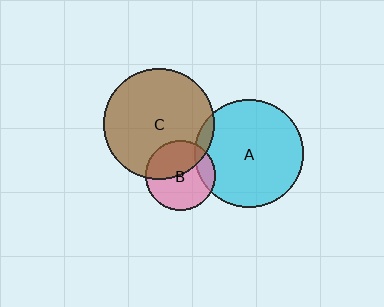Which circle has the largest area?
Circle C (brown).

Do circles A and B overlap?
Yes.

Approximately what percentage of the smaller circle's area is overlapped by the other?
Approximately 15%.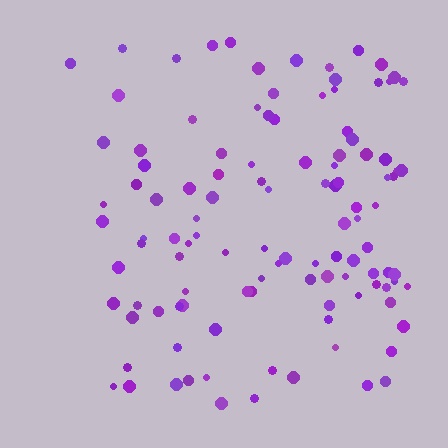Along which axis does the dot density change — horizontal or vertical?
Horizontal.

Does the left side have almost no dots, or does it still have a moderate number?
Still a moderate number, just noticeably fewer than the right.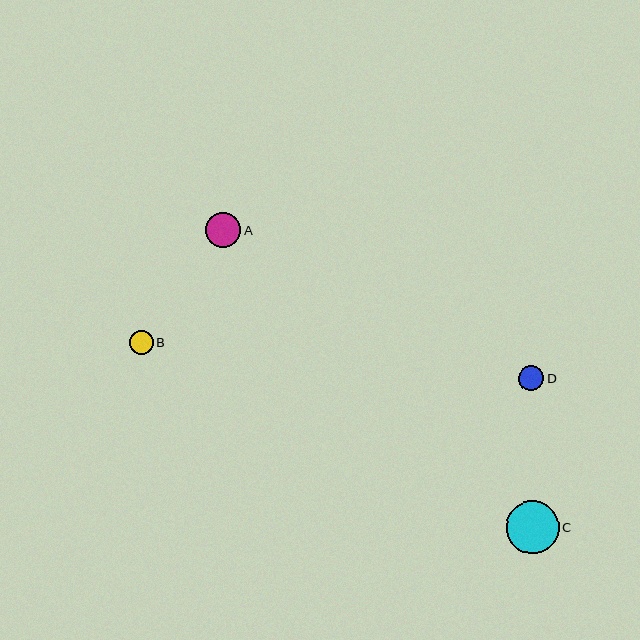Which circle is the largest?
Circle C is the largest with a size of approximately 53 pixels.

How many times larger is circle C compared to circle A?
Circle C is approximately 1.5 times the size of circle A.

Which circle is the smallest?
Circle B is the smallest with a size of approximately 24 pixels.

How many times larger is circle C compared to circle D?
Circle C is approximately 2.1 times the size of circle D.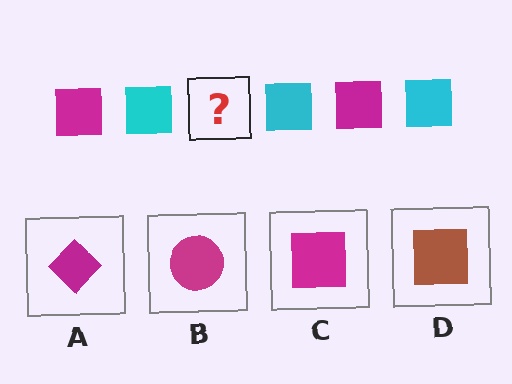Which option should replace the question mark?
Option C.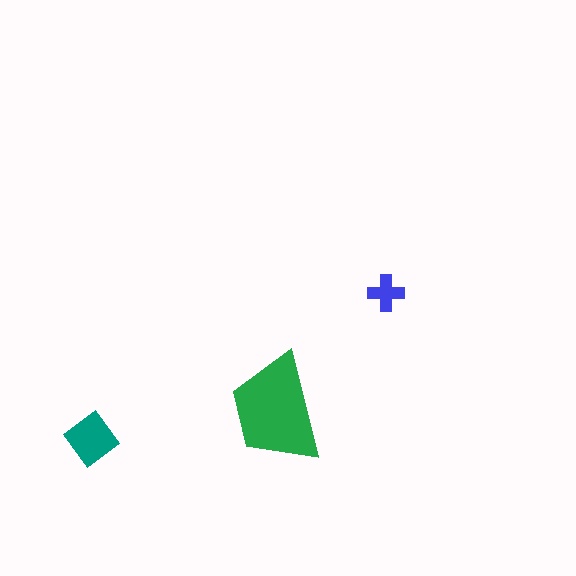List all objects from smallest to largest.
The blue cross, the teal diamond, the green trapezoid.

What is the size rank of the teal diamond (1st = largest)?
2nd.